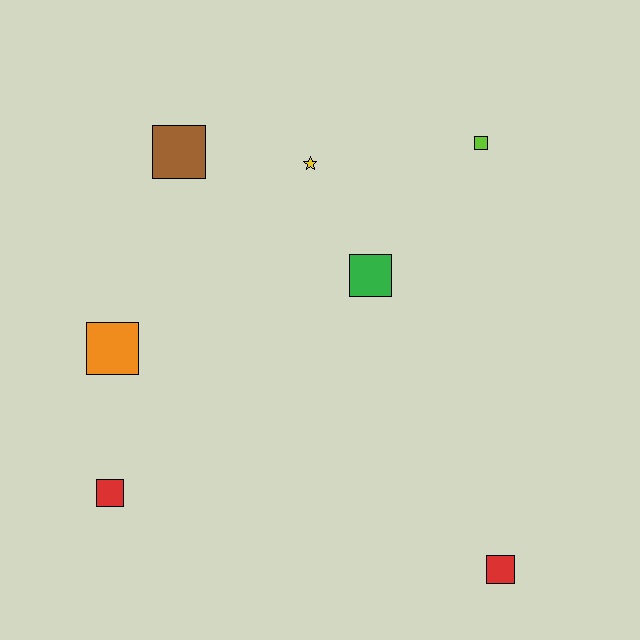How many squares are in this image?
There are 6 squares.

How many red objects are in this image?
There are 2 red objects.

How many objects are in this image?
There are 7 objects.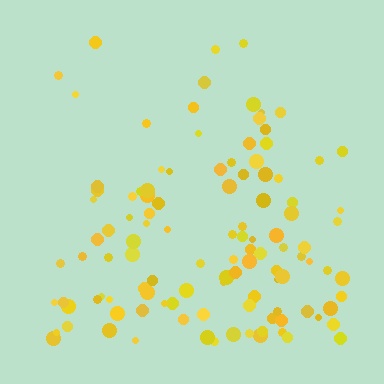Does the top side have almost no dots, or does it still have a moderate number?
Still a moderate number, just noticeably fewer than the bottom.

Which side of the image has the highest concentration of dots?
The bottom.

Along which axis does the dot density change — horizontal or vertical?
Vertical.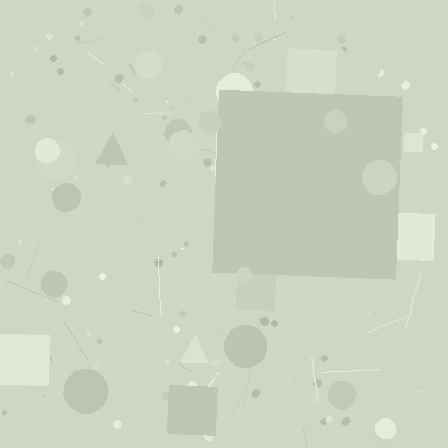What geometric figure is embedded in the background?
A square is embedded in the background.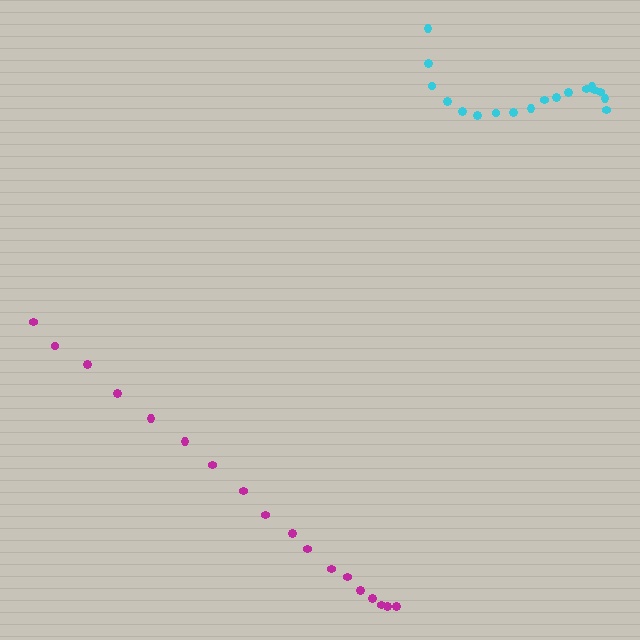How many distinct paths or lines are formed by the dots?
There are 2 distinct paths.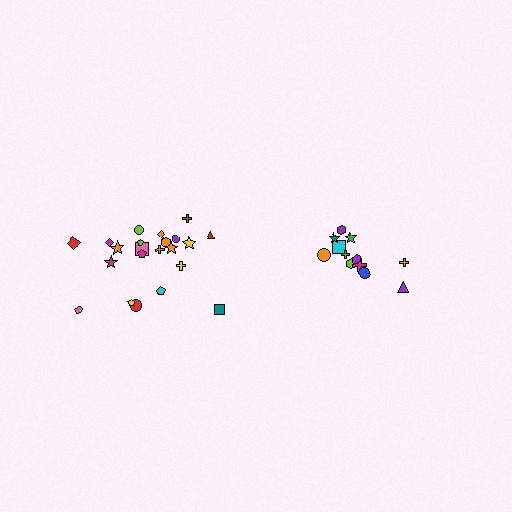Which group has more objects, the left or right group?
The left group.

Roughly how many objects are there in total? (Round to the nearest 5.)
Roughly 35 objects in total.